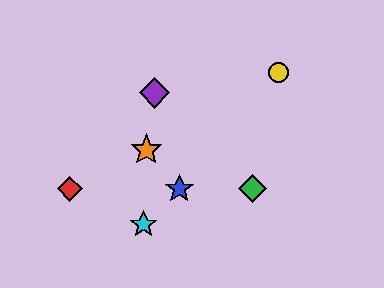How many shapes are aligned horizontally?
3 shapes (the red diamond, the blue star, the green diamond) are aligned horizontally.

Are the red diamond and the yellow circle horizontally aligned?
No, the red diamond is at y≈189 and the yellow circle is at y≈72.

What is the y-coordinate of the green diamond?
The green diamond is at y≈189.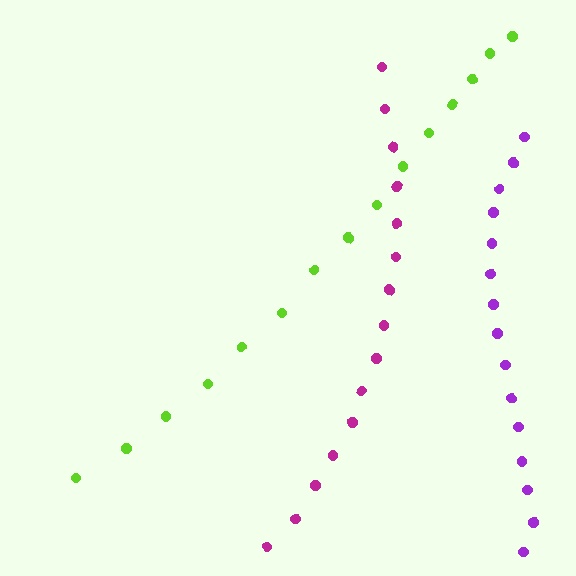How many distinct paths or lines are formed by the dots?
There are 3 distinct paths.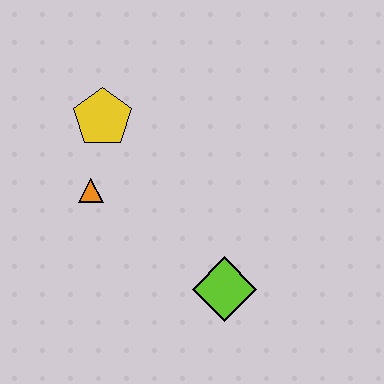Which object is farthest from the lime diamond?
The yellow pentagon is farthest from the lime diamond.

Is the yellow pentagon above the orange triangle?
Yes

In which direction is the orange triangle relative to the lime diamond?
The orange triangle is to the left of the lime diamond.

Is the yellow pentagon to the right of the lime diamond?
No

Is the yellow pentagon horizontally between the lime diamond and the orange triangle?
Yes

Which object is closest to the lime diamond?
The orange triangle is closest to the lime diamond.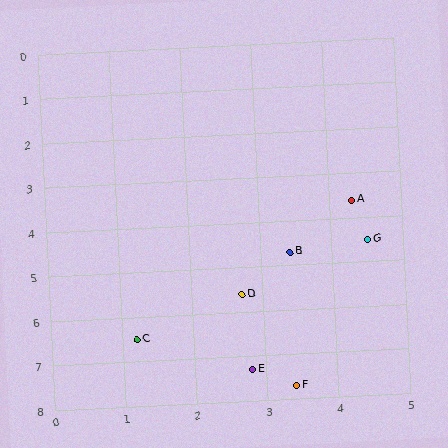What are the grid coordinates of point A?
Point A is at approximately (4.3, 3.6).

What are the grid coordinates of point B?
Point B is at approximately (3.4, 4.7).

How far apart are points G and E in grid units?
Points G and E are about 3.3 grid units apart.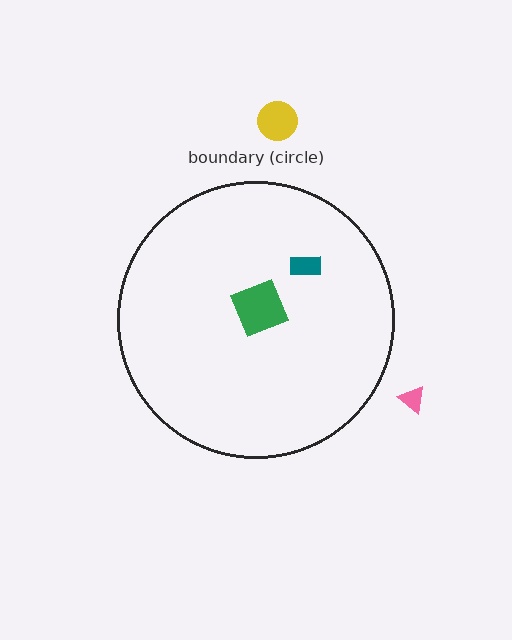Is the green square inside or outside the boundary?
Inside.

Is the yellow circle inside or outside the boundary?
Outside.